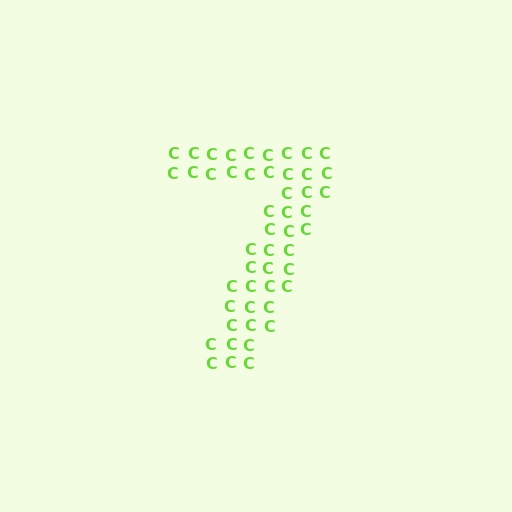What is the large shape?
The large shape is the digit 7.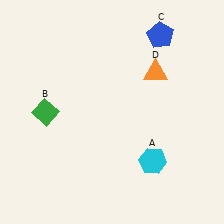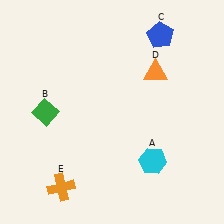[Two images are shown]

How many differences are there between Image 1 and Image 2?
There is 1 difference between the two images.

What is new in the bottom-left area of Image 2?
An orange cross (E) was added in the bottom-left area of Image 2.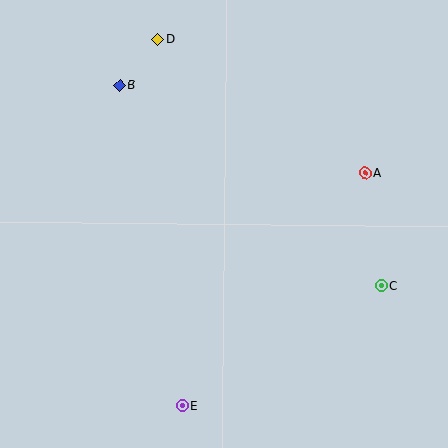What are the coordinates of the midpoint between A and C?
The midpoint between A and C is at (373, 229).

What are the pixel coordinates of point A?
Point A is at (365, 173).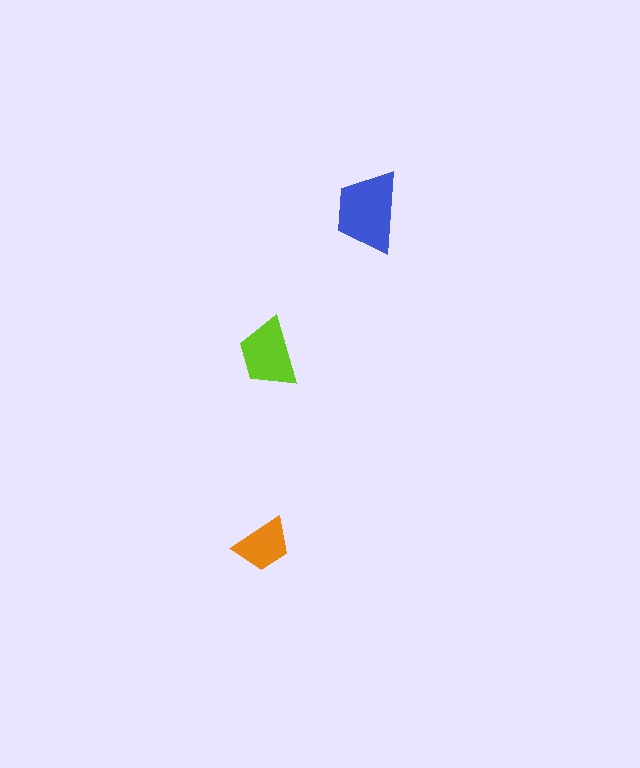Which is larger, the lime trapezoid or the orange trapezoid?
The lime one.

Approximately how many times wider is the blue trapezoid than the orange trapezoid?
About 1.5 times wider.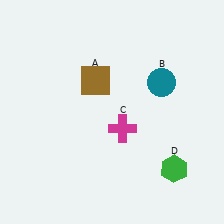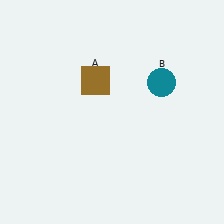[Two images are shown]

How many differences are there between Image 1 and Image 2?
There are 2 differences between the two images.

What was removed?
The magenta cross (C), the green hexagon (D) were removed in Image 2.